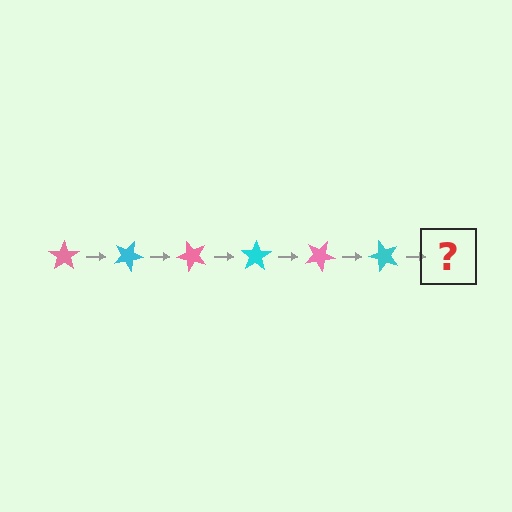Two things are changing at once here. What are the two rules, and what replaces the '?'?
The two rules are that it rotates 25 degrees each step and the color cycles through pink and cyan. The '?' should be a pink star, rotated 150 degrees from the start.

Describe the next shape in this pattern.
It should be a pink star, rotated 150 degrees from the start.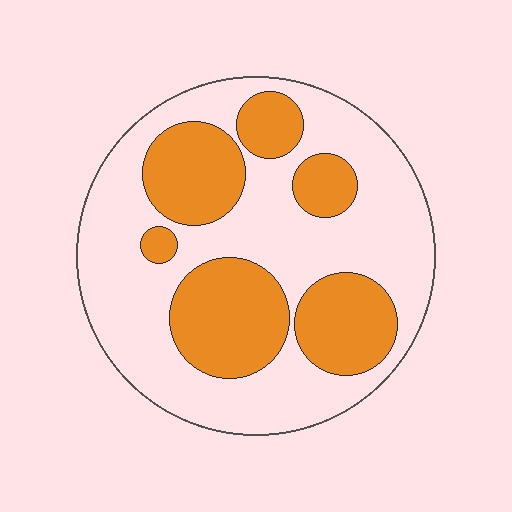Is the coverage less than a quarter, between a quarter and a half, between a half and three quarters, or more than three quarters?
Between a quarter and a half.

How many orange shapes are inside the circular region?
6.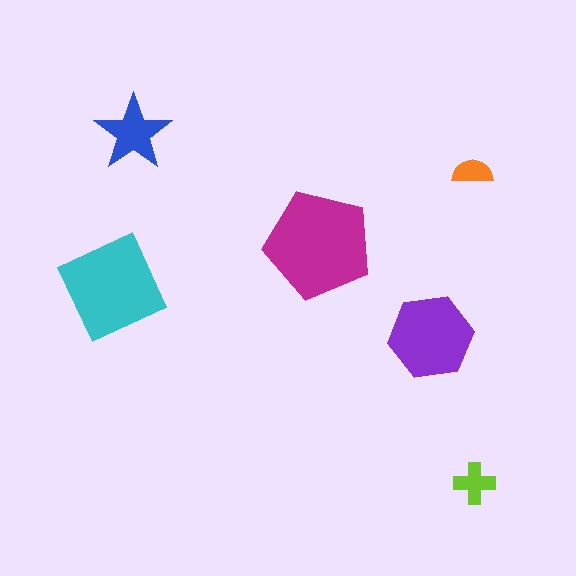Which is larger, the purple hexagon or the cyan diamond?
The cyan diamond.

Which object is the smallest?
The orange semicircle.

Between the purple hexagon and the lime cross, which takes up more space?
The purple hexagon.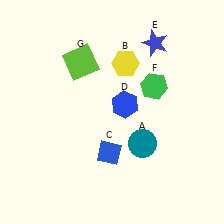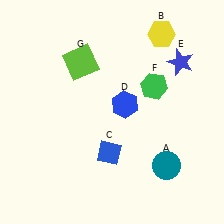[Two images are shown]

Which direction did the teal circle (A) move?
The teal circle (A) moved right.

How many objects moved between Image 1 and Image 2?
3 objects moved between the two images.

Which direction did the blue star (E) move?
The blue star (E) moved right.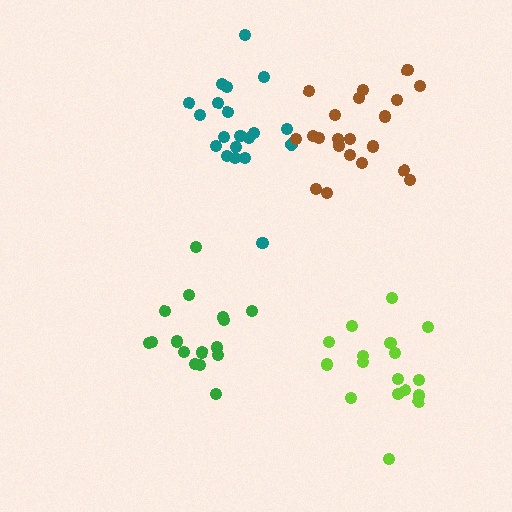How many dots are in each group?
Group 1: 18 dots, Group 2: 20 dots, Group 3: 21 dots, Group 4: 16 dots (75 total).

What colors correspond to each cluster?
The clusters are colored: lime, teal, brown, green.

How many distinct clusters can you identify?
There are 4 distinct clusters.